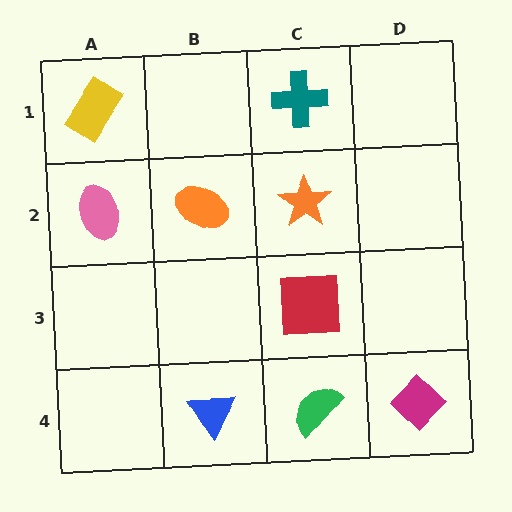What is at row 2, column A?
A pink ellipse.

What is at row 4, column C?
A green semicircle.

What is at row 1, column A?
A yellow rectangle.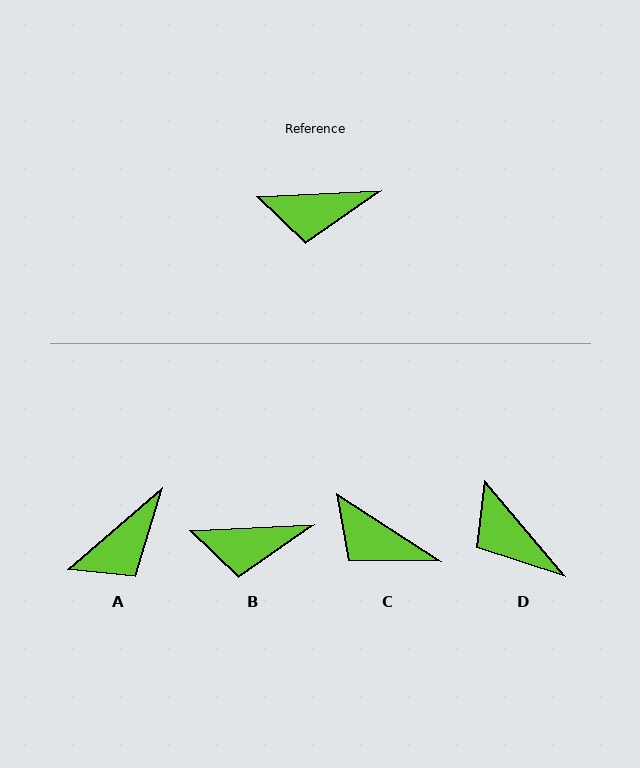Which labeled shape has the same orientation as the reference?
B.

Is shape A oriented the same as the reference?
No, it is off by about 38 degrees.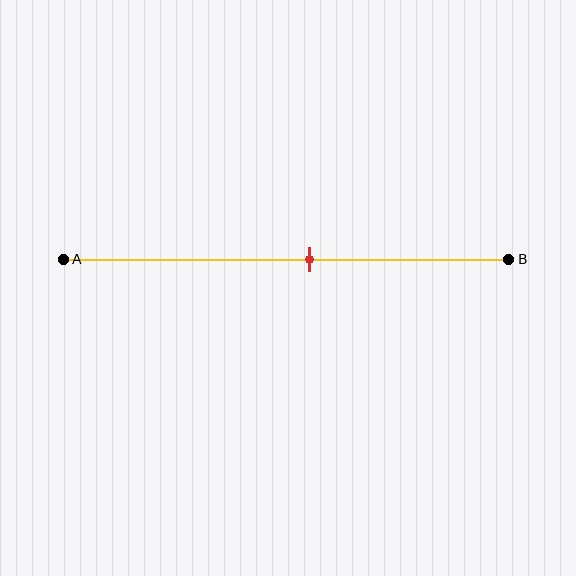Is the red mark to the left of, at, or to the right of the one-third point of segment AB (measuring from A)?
The red mark is to the right of the one-third point of segment AB.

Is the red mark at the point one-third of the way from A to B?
No, the mark is at about 55% from A, not at the 33% one-third point.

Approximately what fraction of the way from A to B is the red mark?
The red mark is approximately 55% of the way from A to B.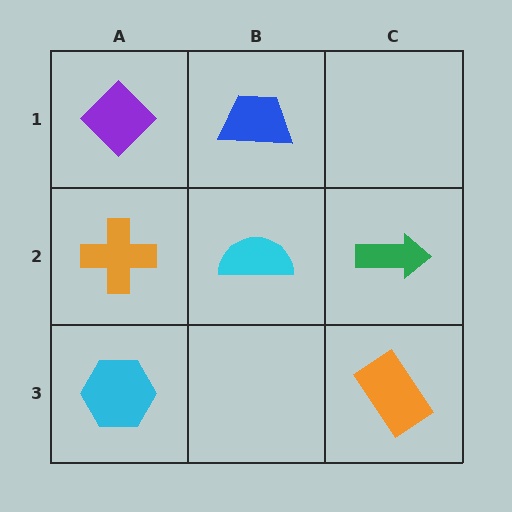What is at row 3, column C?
An orange rectangle.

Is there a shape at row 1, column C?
No, that cell is empty.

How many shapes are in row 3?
2 shapes.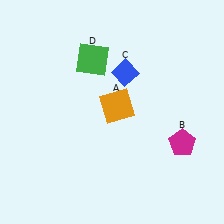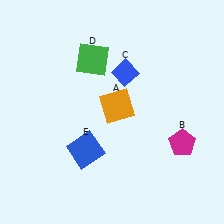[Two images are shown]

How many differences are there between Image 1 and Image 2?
There is 1 difference between the two images.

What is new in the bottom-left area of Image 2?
A blue square (E) was added in the bottom-left area of Image 2.